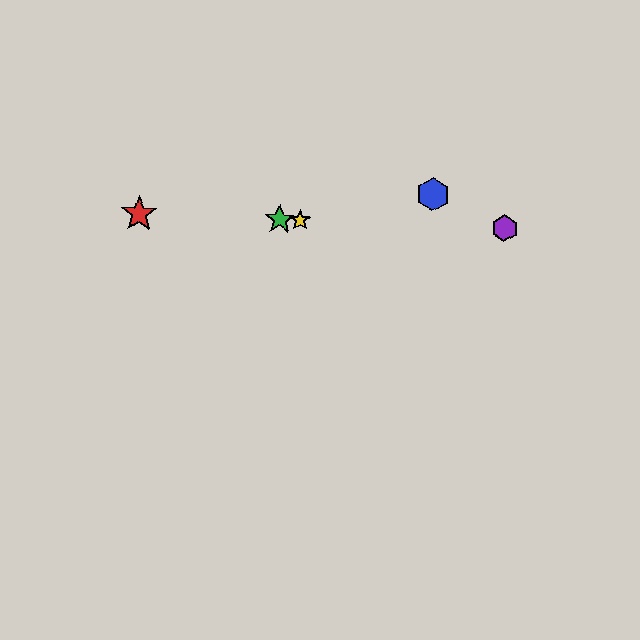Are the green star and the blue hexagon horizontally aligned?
No, the green star is at y≈219 and the blue hexagon is at y≈194.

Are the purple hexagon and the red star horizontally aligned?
Yes, both are at y≈228.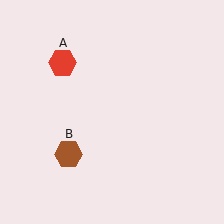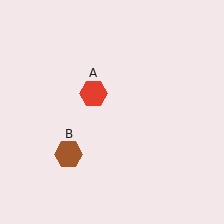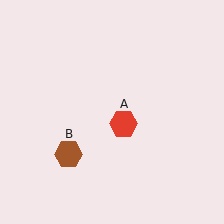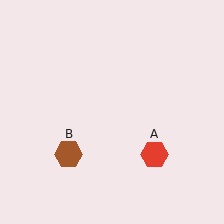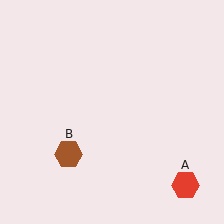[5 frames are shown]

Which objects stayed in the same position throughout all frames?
Brown hexagon (object B) remained stationary.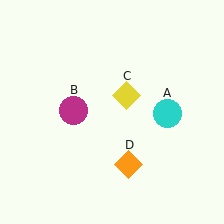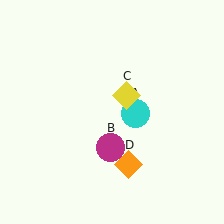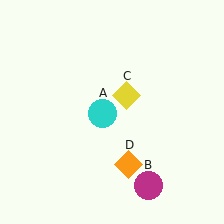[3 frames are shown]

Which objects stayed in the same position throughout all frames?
Yellow diamond (object C) and orange diamond (object D) remained stationary.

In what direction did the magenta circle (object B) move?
The magenta circle (object B) moved down and to the right.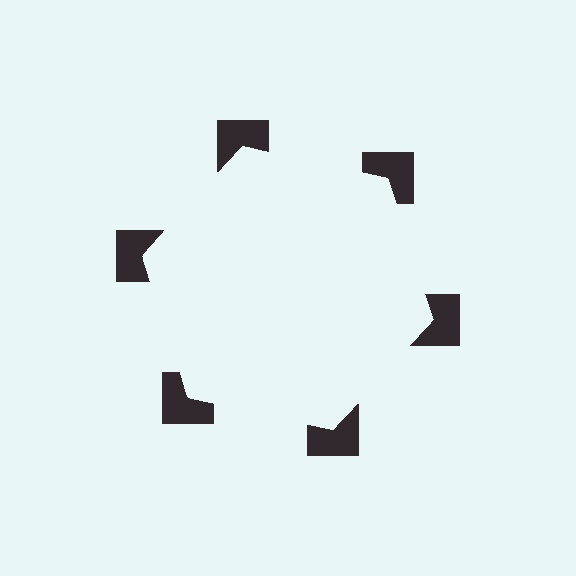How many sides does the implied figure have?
6 sides.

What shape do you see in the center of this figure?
An illusory hexagon — its edges are inferred from the aligned wedge cuts in the notched squares, not physically drawn.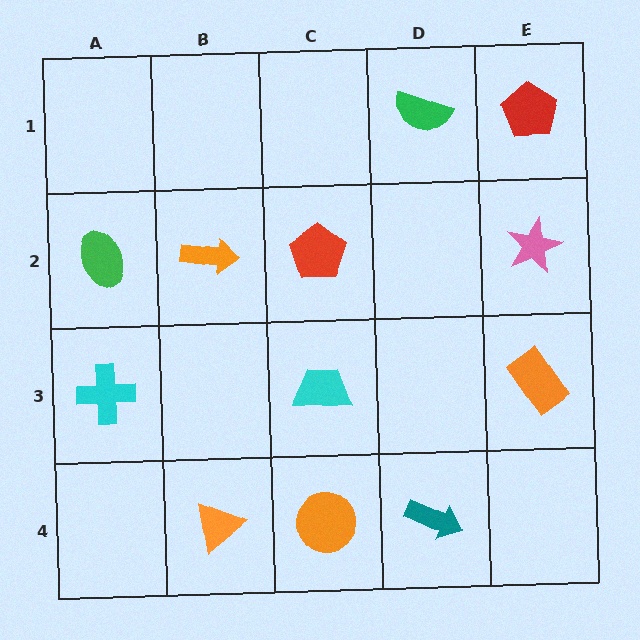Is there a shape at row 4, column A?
No, that cell is empty.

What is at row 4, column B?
An orange triangle.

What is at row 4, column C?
An orange circle.